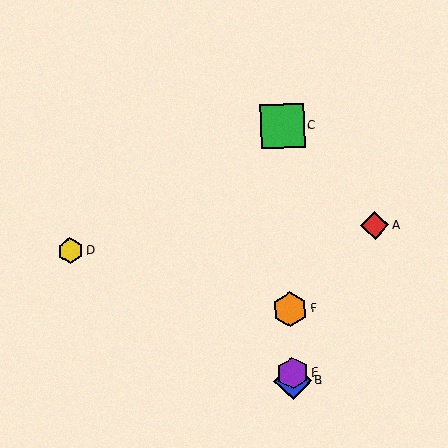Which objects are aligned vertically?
Objects B, C, E, F are aligned vertically.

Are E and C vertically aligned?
Yes, both are at x≈293.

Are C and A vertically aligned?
No, C is at x≈283 and A is at x≈375.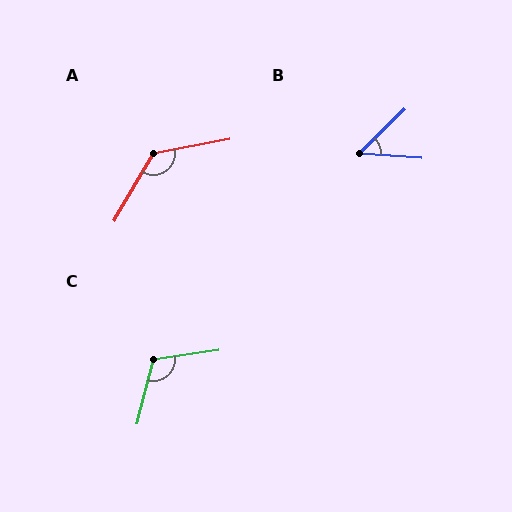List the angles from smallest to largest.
B (49°), C (112°), A (131°).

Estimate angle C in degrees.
Approximately 112 degrees.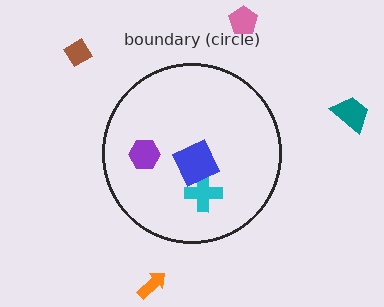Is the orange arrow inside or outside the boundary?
Outside.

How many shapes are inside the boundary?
3 inside, 4 outside.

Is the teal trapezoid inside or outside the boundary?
Outside.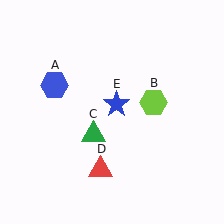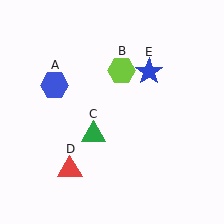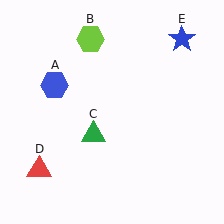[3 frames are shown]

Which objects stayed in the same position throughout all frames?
Blue hexagon (object A) and green triangle (object C) remained stationary.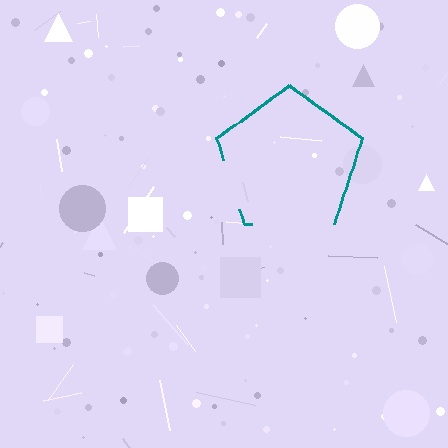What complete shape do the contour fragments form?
The contour fragments form a pentagon.